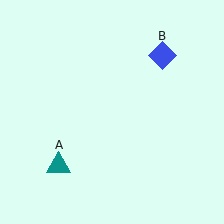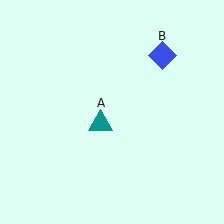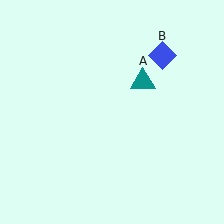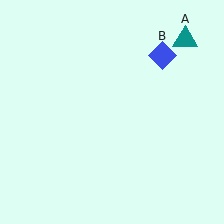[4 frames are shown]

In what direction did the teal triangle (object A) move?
The teal triangle (object A) moved up and to the right.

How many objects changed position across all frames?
1 object changed position: teal triangle (object A).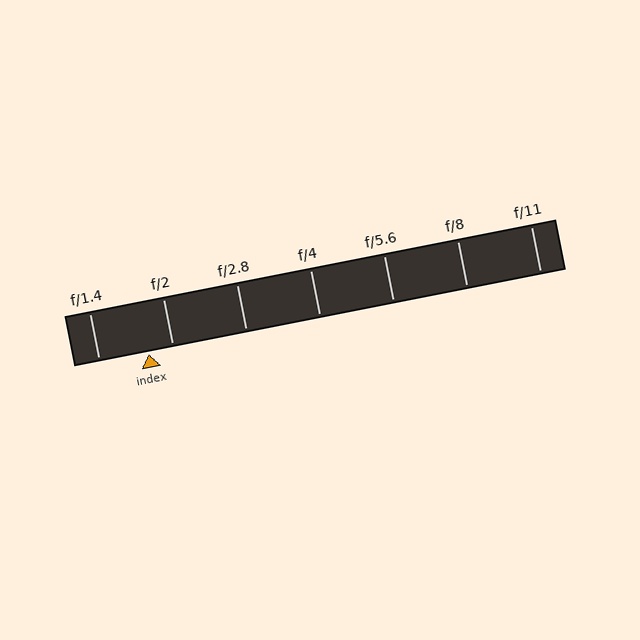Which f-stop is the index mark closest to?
The index mark is closest to f/2.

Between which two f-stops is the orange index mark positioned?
The index mark is between f/1.4 and f/2.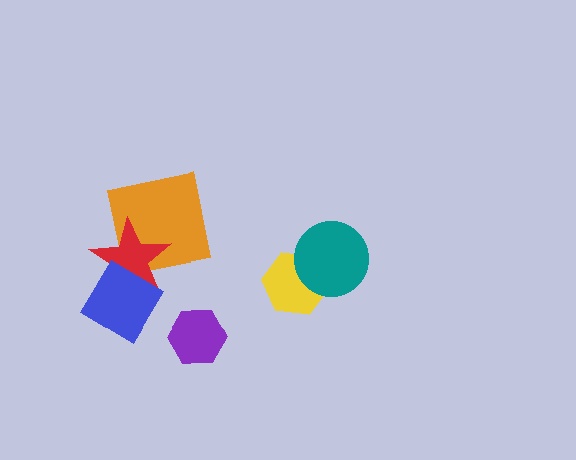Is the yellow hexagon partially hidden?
Yes, it is partially covered by another shape.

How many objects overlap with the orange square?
1 object overlaps with the orange square.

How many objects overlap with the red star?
2 objects overlap with the red star.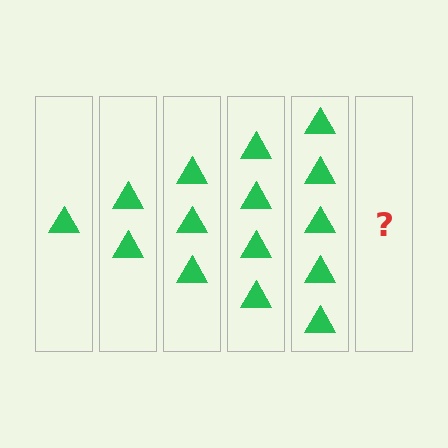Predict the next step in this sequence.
The next step is 6 triangles.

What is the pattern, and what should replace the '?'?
The pattern is that each step adds one more triangle. The '?' should be 6 triangles.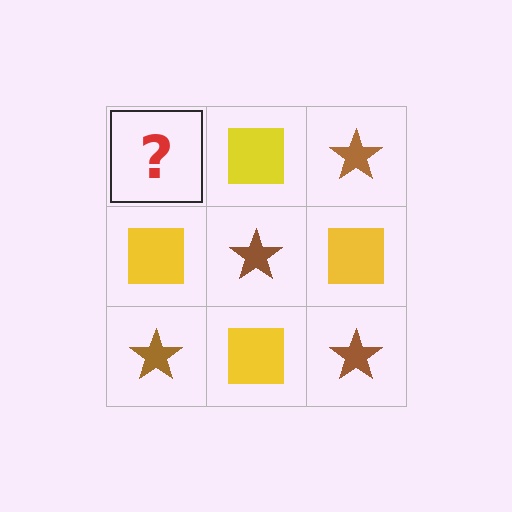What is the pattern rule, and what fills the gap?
The rule is that it alternates brown star and yellow square in a checkerboard pattern. The gap should be filled with a brown star.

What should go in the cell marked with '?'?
The missing cell should contain a brown star.